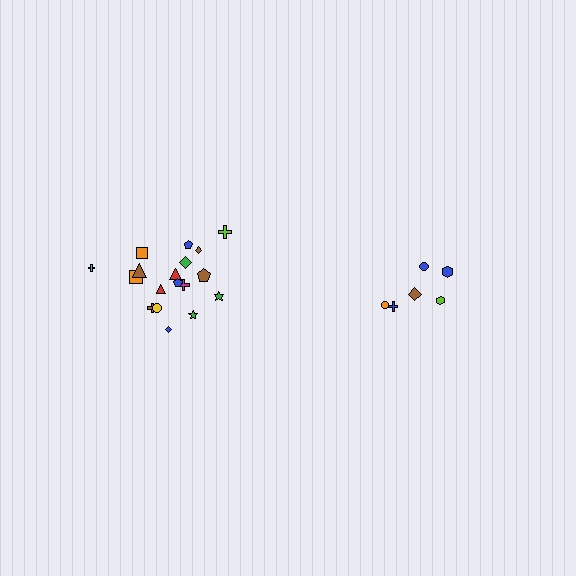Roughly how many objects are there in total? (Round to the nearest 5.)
Roughly 25 objects in total.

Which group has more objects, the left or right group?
The left group.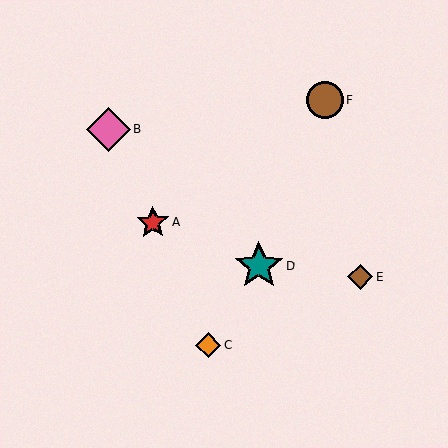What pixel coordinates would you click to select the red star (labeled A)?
Click at (153, 222) to select the red star A.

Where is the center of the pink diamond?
The center of the pink diamond is at (109, 129).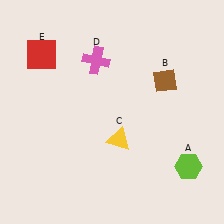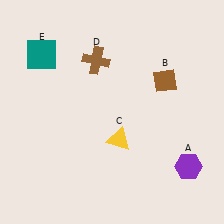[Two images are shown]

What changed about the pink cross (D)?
In Image 1, D is pink. In Image 2, it changed to brown.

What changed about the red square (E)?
In Image 1, E is red. In Image 2, it changed to teal.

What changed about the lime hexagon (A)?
In Image 1, A is lime. In Image 2, it changed to purple.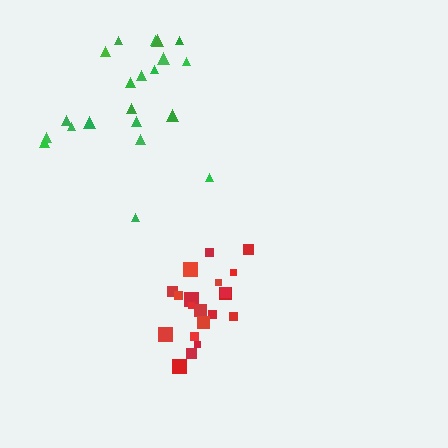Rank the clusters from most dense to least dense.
red, green.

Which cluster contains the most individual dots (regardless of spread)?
Green (21).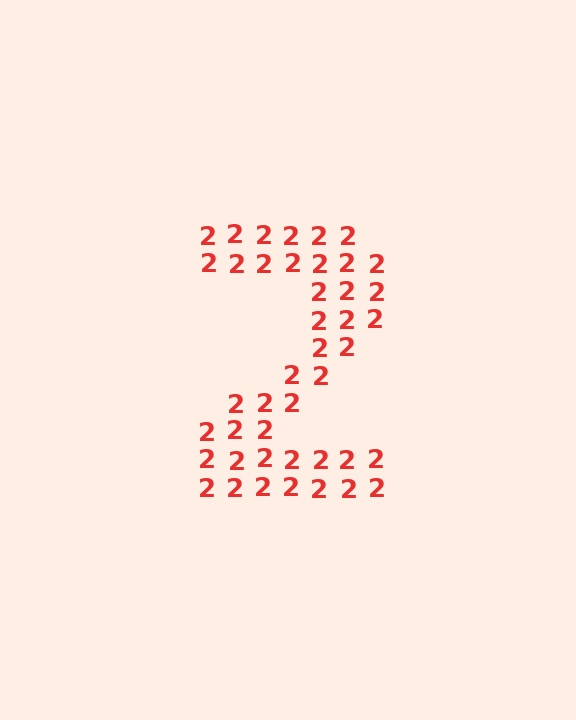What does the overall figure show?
The overall figure shows the digit 2.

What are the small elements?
The small elements are digit 2's.